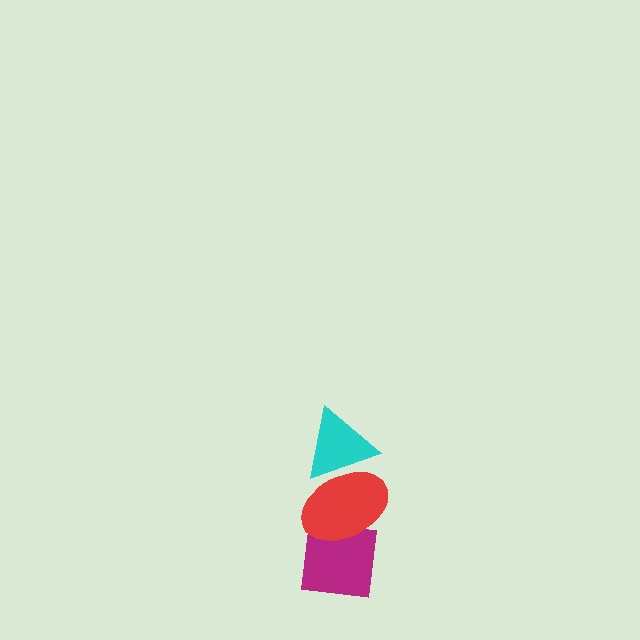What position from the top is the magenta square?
The magenta square is 3rd from the top.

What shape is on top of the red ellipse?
The cyan triangle is on top of the red ellipse.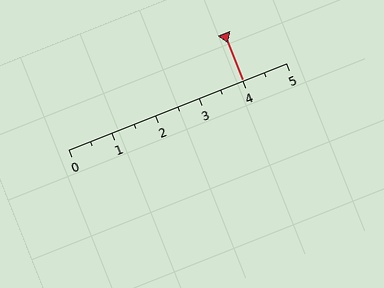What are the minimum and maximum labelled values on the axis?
The axis runs from 0 to 5.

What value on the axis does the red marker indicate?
The marker indicates approximately 4.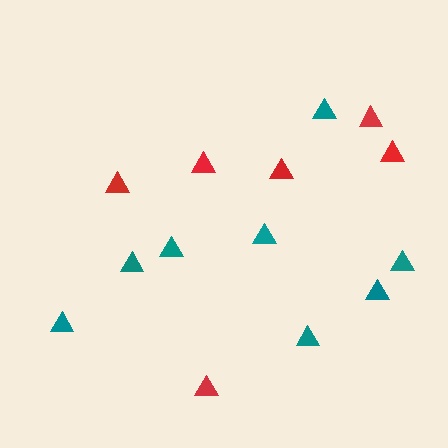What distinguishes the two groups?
There are 2 groups: one group of teal triangles (8) and one group of red triangles (6).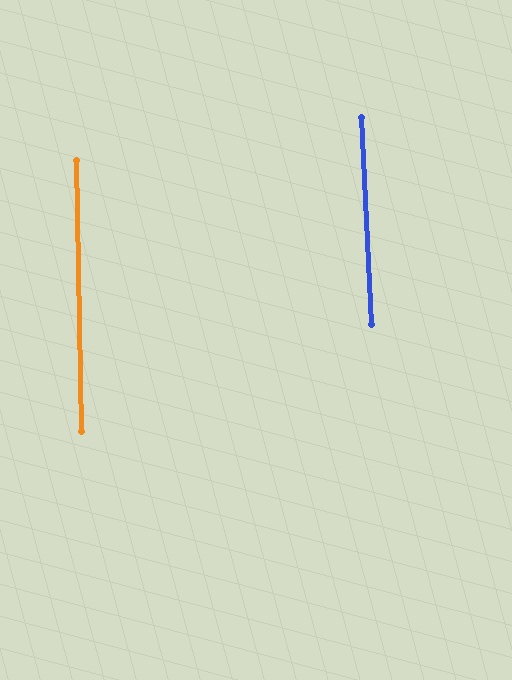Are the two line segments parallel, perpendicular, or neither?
Parallel — their directions differ by only 1.8°.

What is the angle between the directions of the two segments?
Approximately 2 degrees.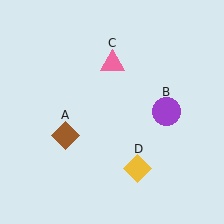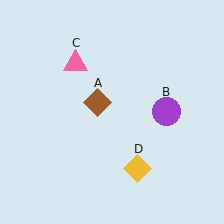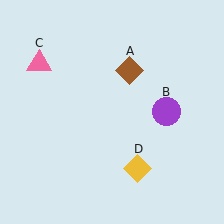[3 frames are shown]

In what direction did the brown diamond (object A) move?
The brown diamond (object A) moved up and to the right.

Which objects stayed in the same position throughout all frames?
Purple circle (object B) and yellow diamond (object D) remained stationary.